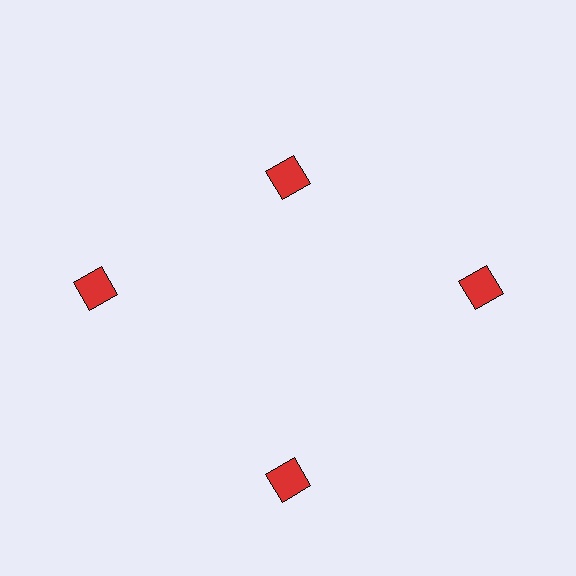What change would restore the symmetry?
The symmetry would be restored by moving it outward, back onto the ring so that all 4 diamonds sit at equal angles and equal distance from the center.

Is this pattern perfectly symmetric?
No. The 4 red diamonds are arranged in a ring, but one element near the 12 o'clock position is pulled inward toward the center, breaking the 4-fold rotational symmetry.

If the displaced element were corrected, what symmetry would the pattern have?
It would have 4-fold rotational symmetry — the pattern would map onto itself every 90 degrees.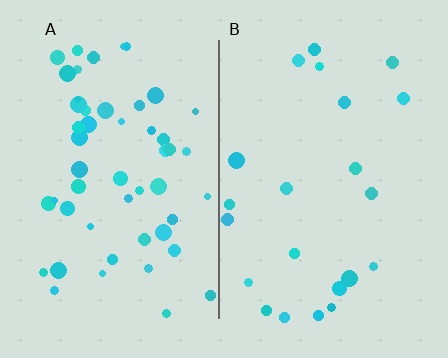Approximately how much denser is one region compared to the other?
Approximately 2.3× — region A over region B.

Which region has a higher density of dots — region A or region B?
A (the left).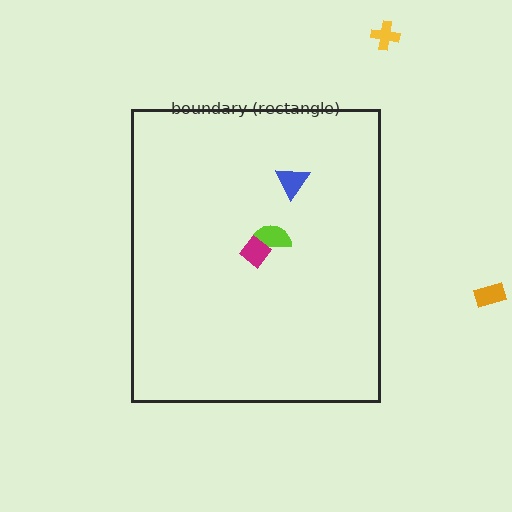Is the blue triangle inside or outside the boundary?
Inside.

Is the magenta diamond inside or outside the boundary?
Inside.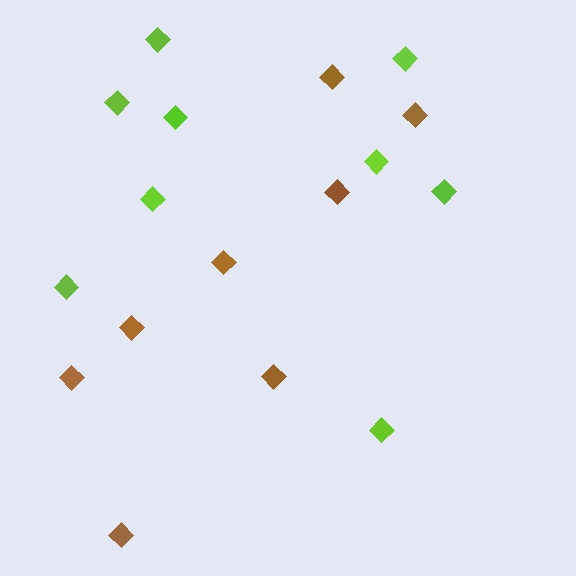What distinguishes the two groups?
There are 2 groups: one group of lime diamonds (9) and one group of brown diamonds (8).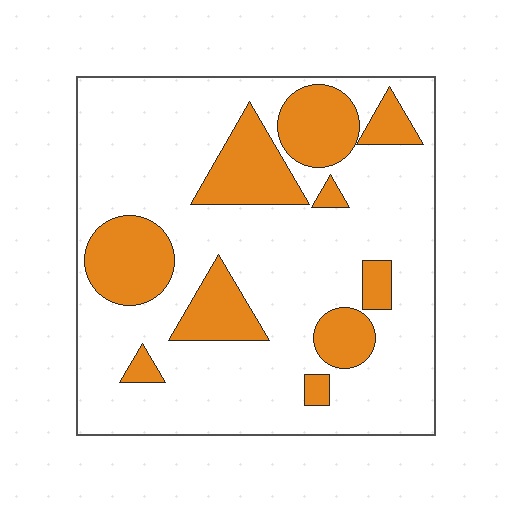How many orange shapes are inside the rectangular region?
10.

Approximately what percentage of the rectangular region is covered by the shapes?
Approximately 25%.